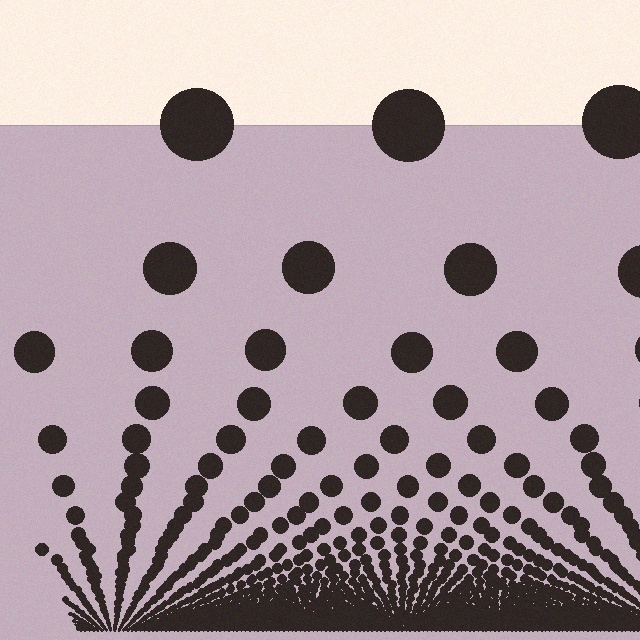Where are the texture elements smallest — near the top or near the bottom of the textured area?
Near the bottom.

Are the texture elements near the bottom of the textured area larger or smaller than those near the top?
Smaller. The gradient is inverted — elements near the bottom are smaller and denser.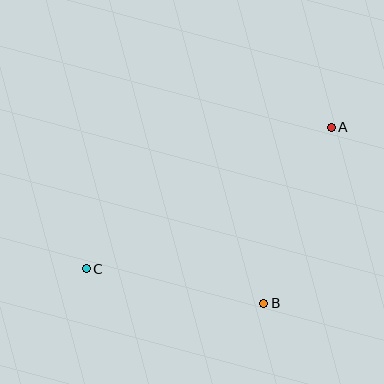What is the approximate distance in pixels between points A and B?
The distance between A and B is approximately 189 pixels.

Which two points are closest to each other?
Points B and C are closest to each other.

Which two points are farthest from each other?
Points A and C are farthest from each other.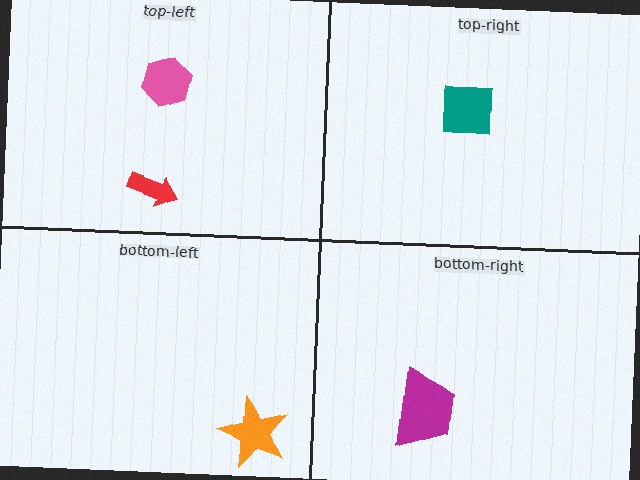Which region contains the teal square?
The top-right region.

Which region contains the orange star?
The bottom-left region.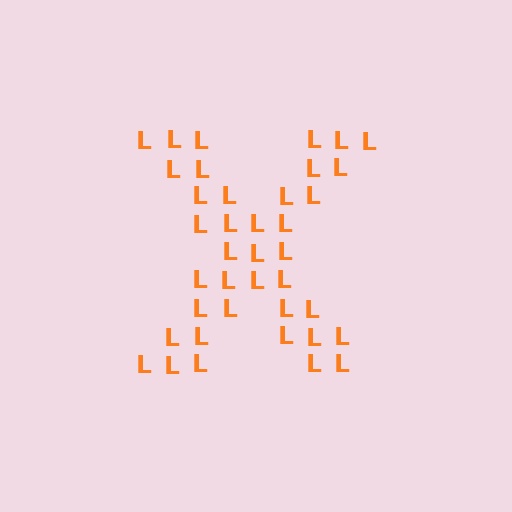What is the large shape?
The large shape is the letter X.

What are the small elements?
The small elements are letter L's.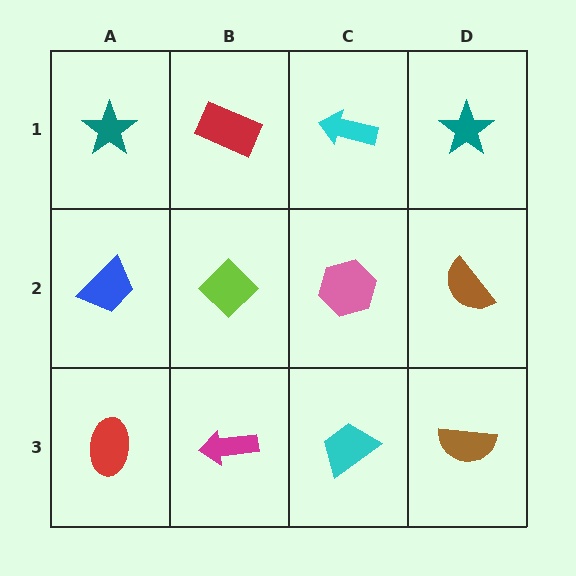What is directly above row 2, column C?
A cyan arrow.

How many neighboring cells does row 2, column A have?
3.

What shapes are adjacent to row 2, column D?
A teal star (row 1, column D), a brown semicircle (row 3, column D), a pink hexagon (row 2, column C).